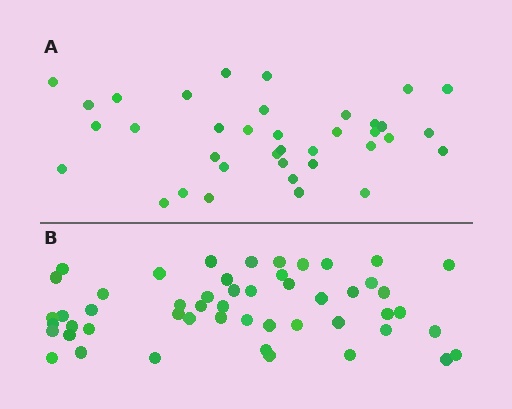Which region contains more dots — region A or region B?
Region B (the bottom region) has more dots.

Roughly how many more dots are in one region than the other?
Region B has approximately 15 more dots than region A.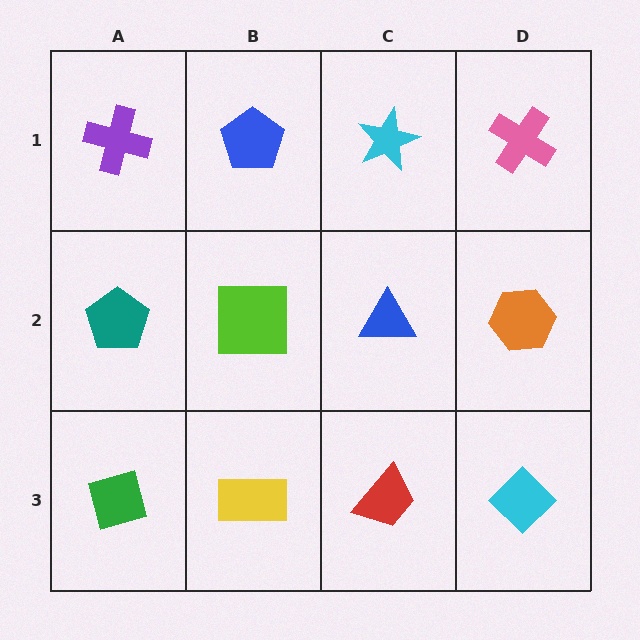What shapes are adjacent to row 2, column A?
A purple cross (row 1, column A), a green diamond (row 3, column A), a lime square (row 2, column B).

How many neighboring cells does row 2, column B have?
4.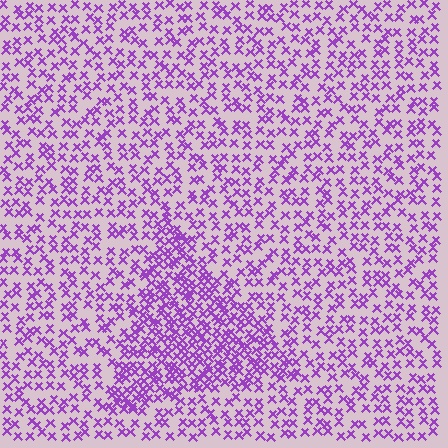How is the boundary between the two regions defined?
The boundary is defined by a change in element density (approximately 2.0x ratio). All elements are the same color, size, and shape.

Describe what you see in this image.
The image contains small purple elements arranged at two different densities. A triangle-shaped region is visible where the elements are more densely packed than the surrounding area.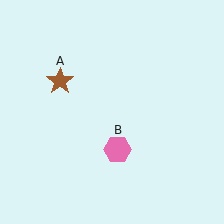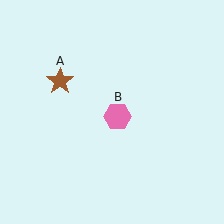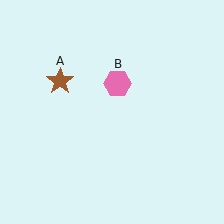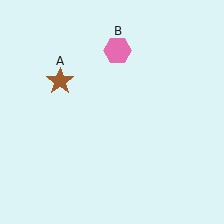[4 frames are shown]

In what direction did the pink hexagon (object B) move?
The pink hexagon (object B) moved up.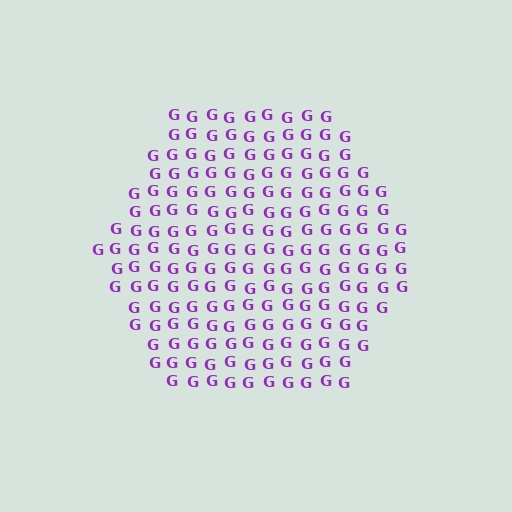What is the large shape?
The large shape is a hexagon.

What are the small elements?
The small elements are letter G's.